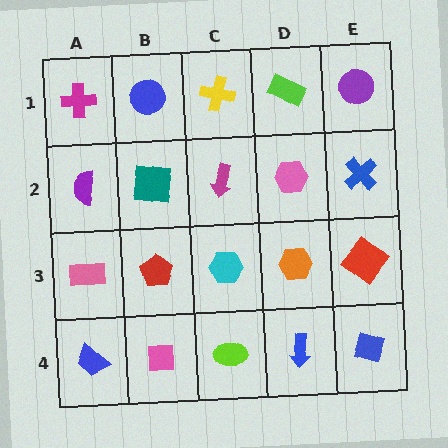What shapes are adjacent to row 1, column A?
A purple semicircle (row 2, column A), a blue circle (row 1, column B).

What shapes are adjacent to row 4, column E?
A red diamond (row 3, column E), a blue arrow (row 4, column D).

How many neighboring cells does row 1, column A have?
2.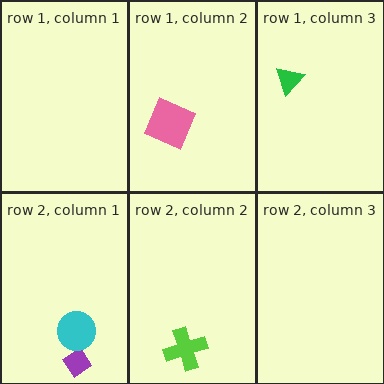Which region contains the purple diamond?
The row 2, column 1 region.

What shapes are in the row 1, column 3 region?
The green triangle.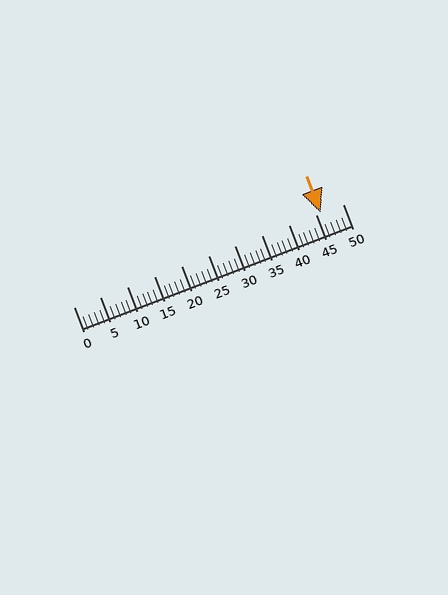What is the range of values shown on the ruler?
The ruler shows values from 0 to 50.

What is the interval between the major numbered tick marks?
The major tick marks are spaced 5 units apart.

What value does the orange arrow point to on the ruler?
The orange arrow points to approximately 46.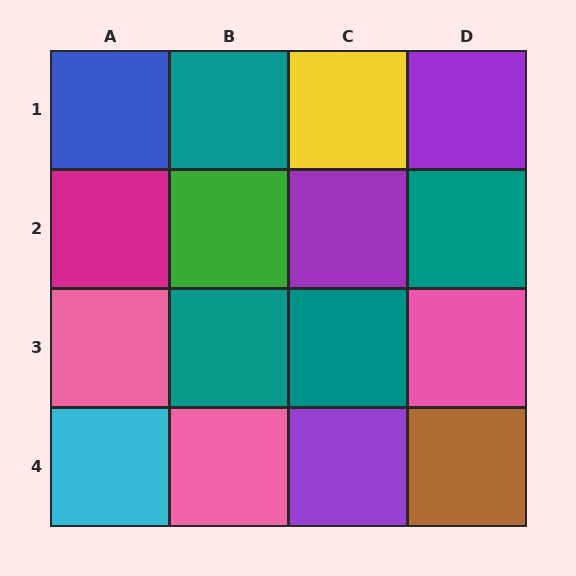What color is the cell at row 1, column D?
Purple.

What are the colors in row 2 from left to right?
Magenta, green, purple, teal.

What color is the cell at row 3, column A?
Pink.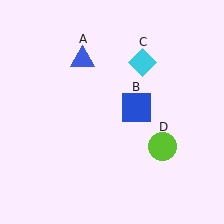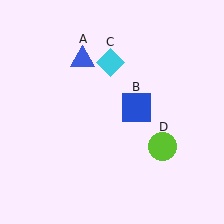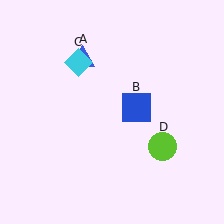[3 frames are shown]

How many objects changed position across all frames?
1 object changed position: cyan diamond (object C).